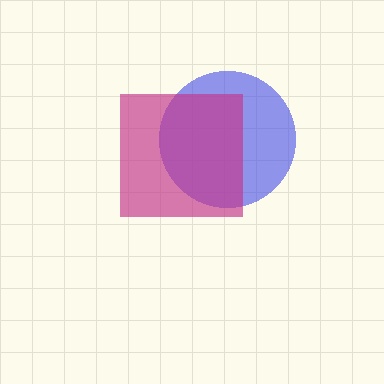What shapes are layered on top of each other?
The layered shapes are: a blue circle, a magenta square.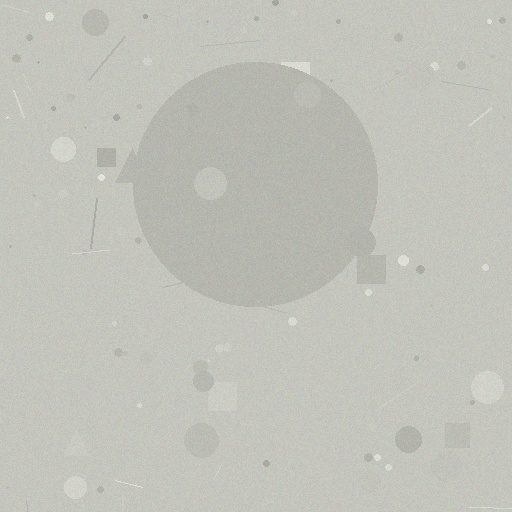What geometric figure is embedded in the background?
A circle is embedded in the background.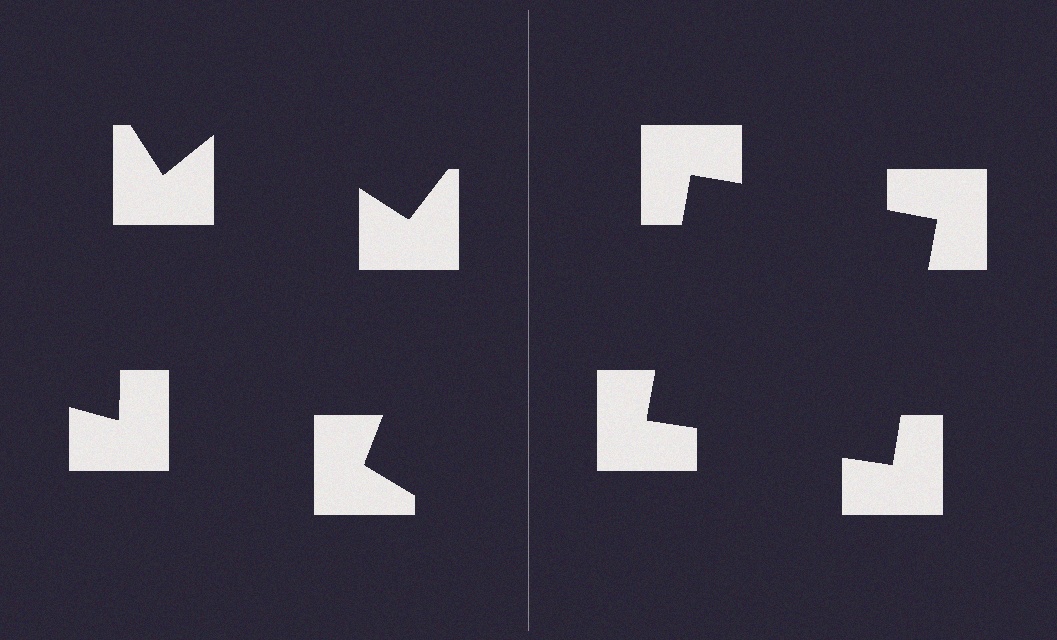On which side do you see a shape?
An illusory square appears on the right side. On the left side the wedge cuts are rotated, so no coherent shape forms.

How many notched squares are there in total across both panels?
8 — 4 on each side.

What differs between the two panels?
The notched squares are positioned identically on both sides; only the wedge orientations differ. On the right they align to a square; on the left they are misaligned.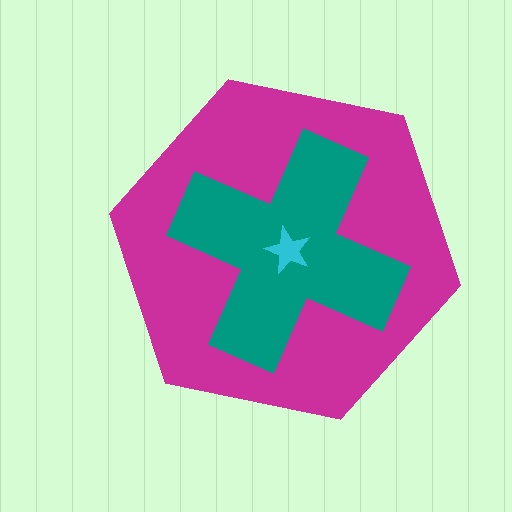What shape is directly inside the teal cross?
The cyan star.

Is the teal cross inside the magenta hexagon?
Yes.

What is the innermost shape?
The cyan star.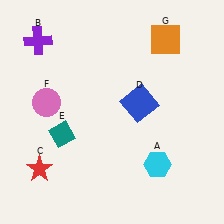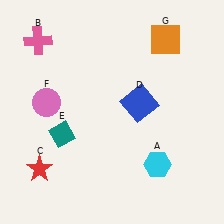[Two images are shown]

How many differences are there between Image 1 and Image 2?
There is 1 difference between the two images.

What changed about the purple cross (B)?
In Image 1, B is purple. In Image 2, it changed to pink.